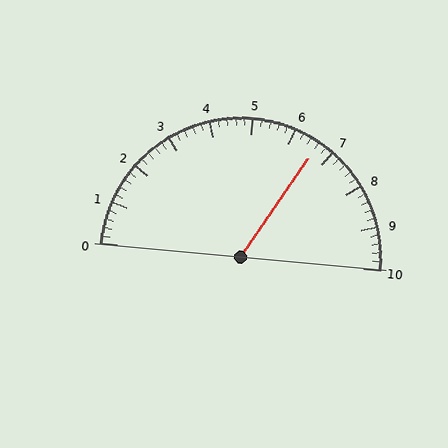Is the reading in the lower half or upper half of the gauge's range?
The reading is in the upper half of the range (0 to 10).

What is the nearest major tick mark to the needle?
The nearest major tick mark is 7.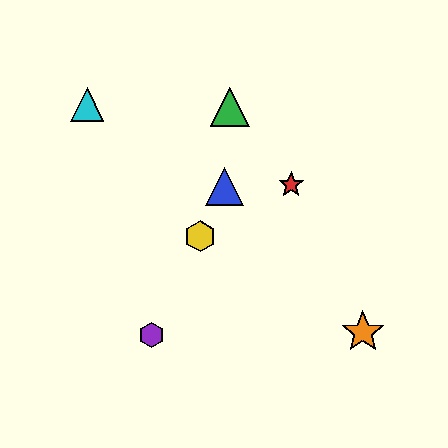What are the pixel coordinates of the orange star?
The orange star is at (363, 332).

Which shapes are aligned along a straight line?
The blue triangle, the yellow hexagon, the purple hexagon are aligned along a straight line.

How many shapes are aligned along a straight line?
3 shapes (the blue triangle, the yellow hexagon, the purple hexagon) are aligned along a straight line.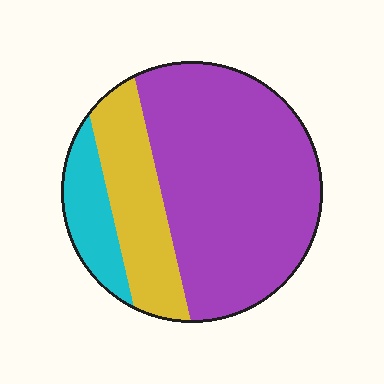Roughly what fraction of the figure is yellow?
Yellow covers roughly 25% of the figure.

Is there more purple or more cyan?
Purple.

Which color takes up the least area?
Cyan, at roughly 15%.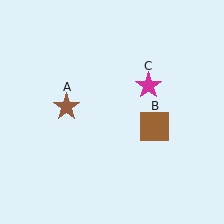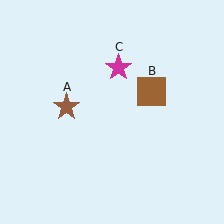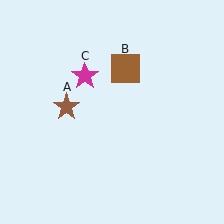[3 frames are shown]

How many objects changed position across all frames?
2 objects changed position: brown square (object B), magenta star (object C).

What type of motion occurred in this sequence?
The brown square (object B), magenta star (object C) rotated counterclockwise around the center of the scene.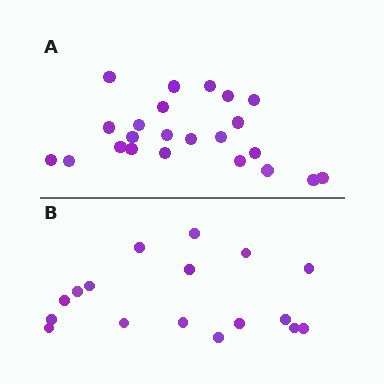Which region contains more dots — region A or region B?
Region A (the top region) has more dots.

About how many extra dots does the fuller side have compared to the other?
Region A has about 6 more dots than region B.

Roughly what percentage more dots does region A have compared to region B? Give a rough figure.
About 35% more.